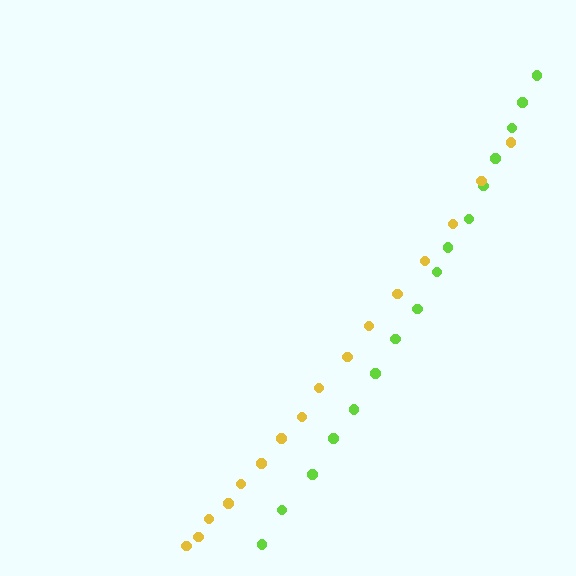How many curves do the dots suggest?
There are 2 distinct paths.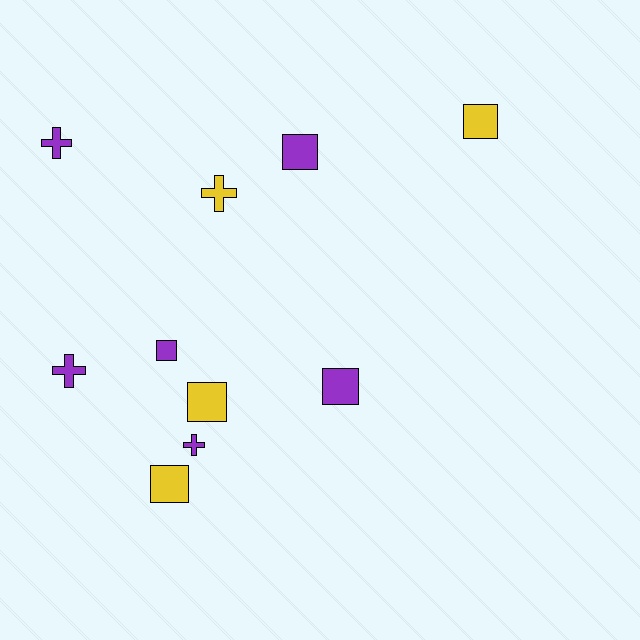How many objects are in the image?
There are 10 objects.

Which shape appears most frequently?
Square, with 6 objects.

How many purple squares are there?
There are 3 purple squares.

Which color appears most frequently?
Purple, with 6 objects.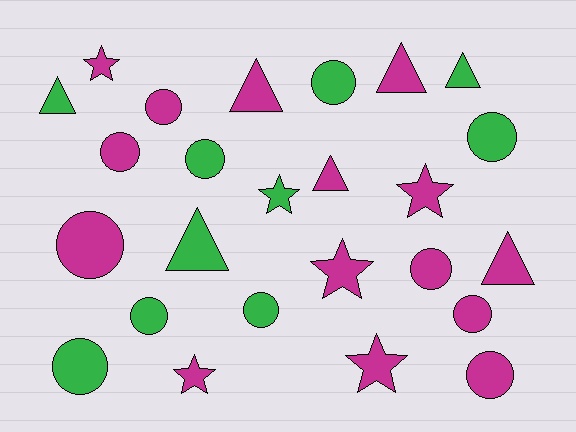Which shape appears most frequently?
Circle, with 12 objects.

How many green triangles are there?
There are 3 green triangles.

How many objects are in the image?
There are 25 objects.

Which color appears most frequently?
Magenta, with 15 objects.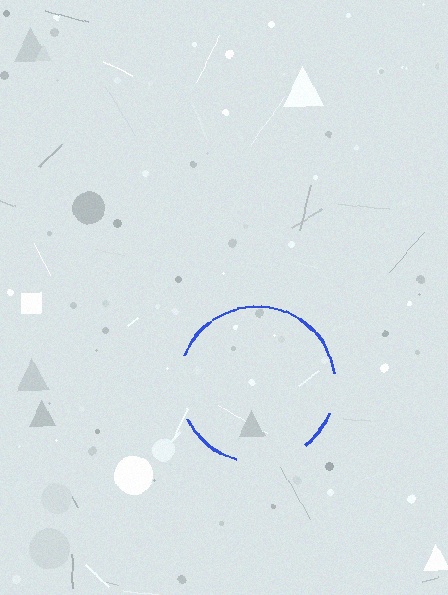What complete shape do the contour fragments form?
The contour fragments form a circle.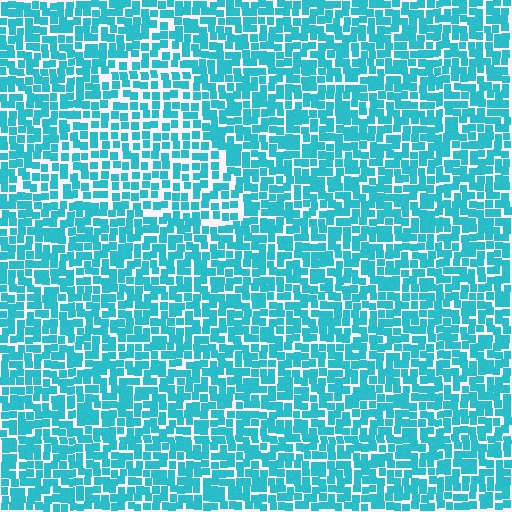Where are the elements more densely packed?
The elements are more densely packed outside the triangle boundary.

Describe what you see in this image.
The image contains small cyan elements arranged at two different densities. A triangle-shaped region is visible where the elements are less densely packed than the surrounding area.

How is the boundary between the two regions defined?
The boundary is defined by a change in element density (approximately 1.4x ratio). All elements are the same color, size, and shape.